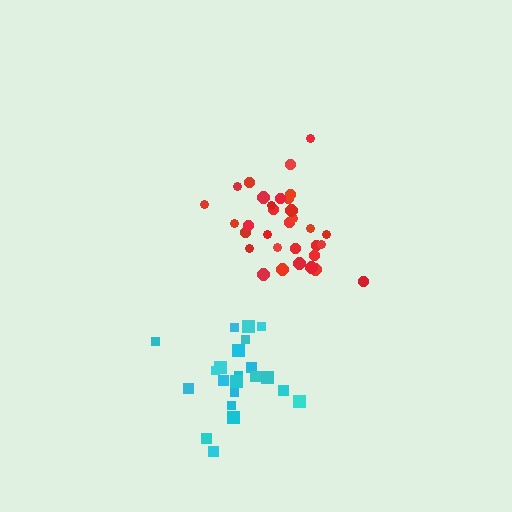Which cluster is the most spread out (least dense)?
Cyan.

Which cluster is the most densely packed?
Red.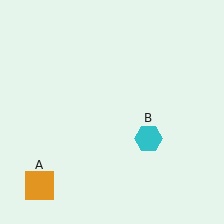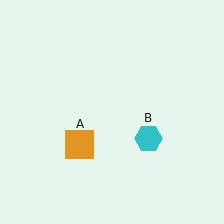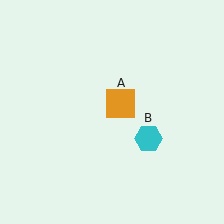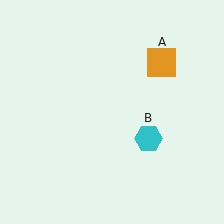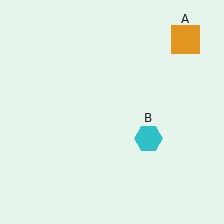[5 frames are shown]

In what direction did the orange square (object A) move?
The orange square (object A) moved up and to the right.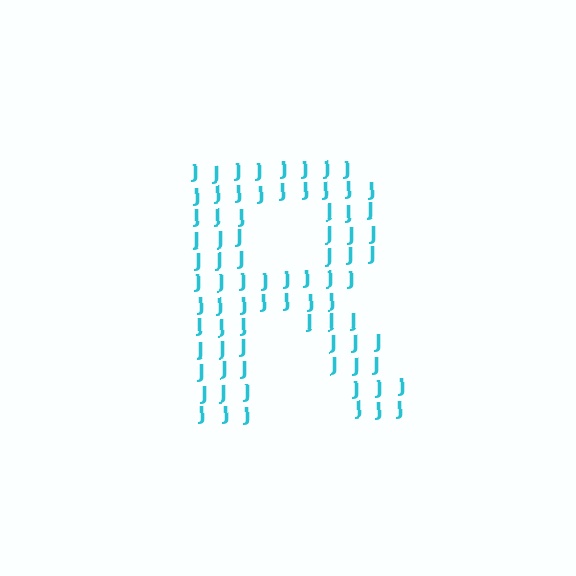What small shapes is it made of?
It is made of small letter J's.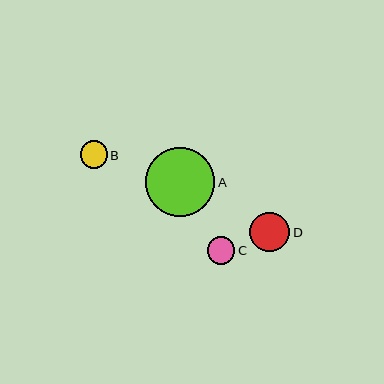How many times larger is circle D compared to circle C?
Circle D is approximately 1.4 times the size of circle C.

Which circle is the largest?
Circle A is the largest with a size of approximately 69 pixels.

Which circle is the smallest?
Circle B is the smallest with a size of approximately 27 pixels.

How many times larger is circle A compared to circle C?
Circle A is approximately 2.5 times the size of circle C.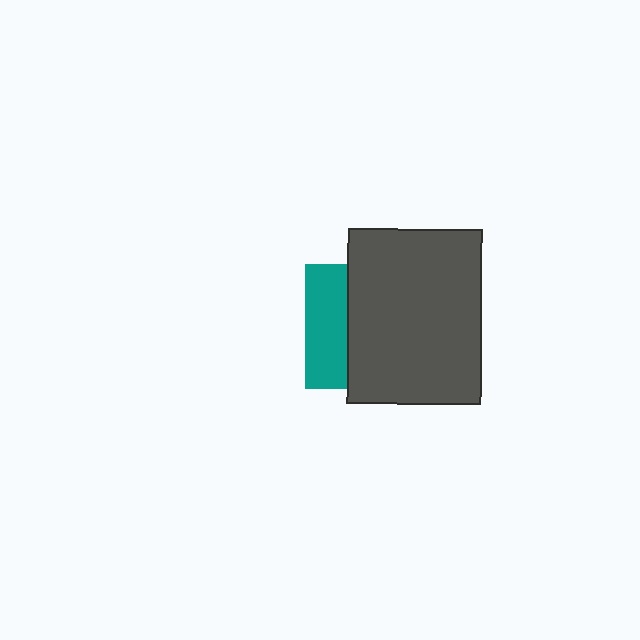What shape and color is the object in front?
The object in front is a dark gray rectangle.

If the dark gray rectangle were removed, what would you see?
You would see the complete teal square.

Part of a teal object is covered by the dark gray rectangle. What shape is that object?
It is a square.